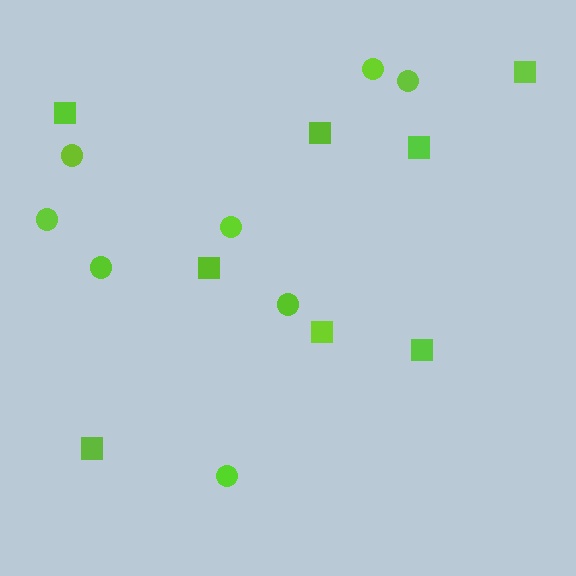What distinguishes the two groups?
There are 2 groups: one group of squares (8) and one group of circles (8).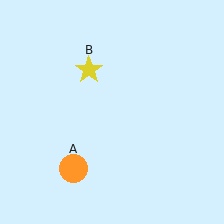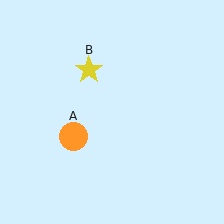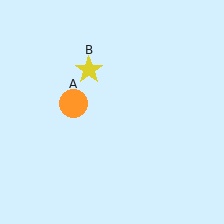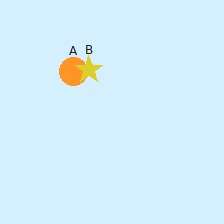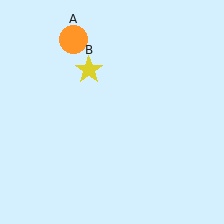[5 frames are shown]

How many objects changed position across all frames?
1 object changed position: orange circle (object A).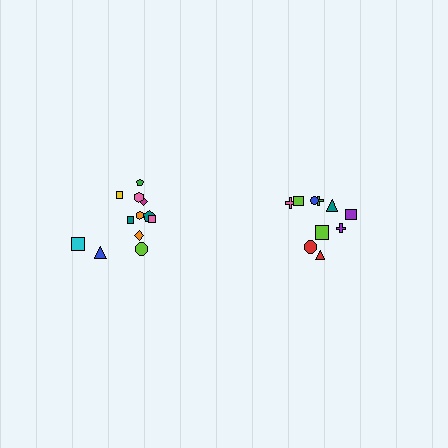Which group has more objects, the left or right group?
The left group.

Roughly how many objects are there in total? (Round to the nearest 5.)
Roughly 20 objects in total.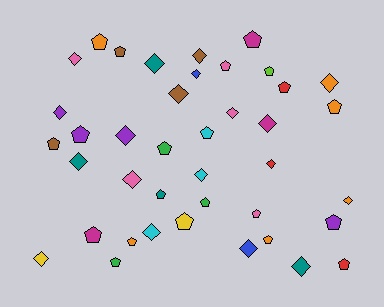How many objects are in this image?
There are 40 objects.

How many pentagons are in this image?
There are 21 pentagons.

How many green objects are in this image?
There are 3 green objects.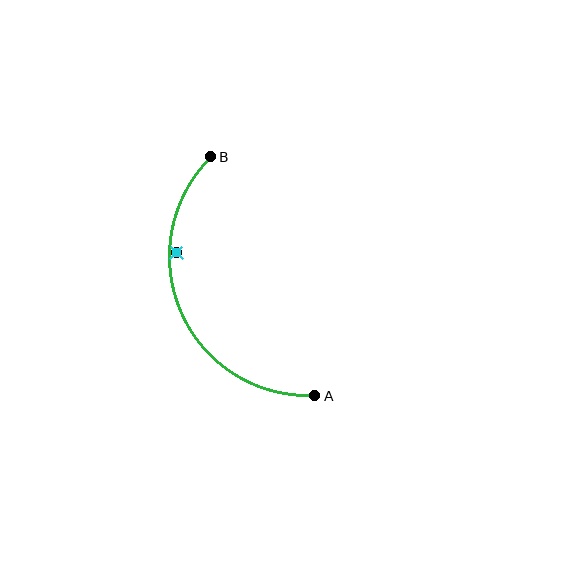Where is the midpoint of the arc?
The arc midpoint is the point on the curve farthest from the straight line joining A and B. It sits to the left of that line.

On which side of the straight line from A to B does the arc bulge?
The arc bulges to the left of the straight line connecting A and B.